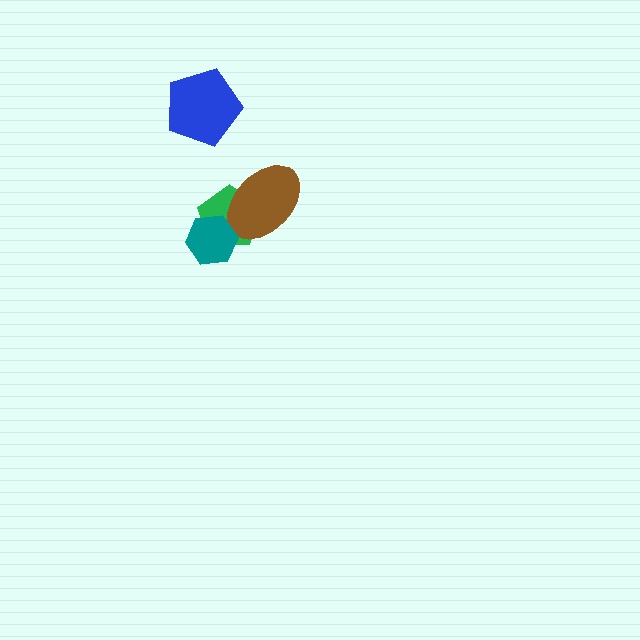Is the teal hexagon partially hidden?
No, no other shape covers it.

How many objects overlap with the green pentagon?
2 objects overlap with the green pentagon.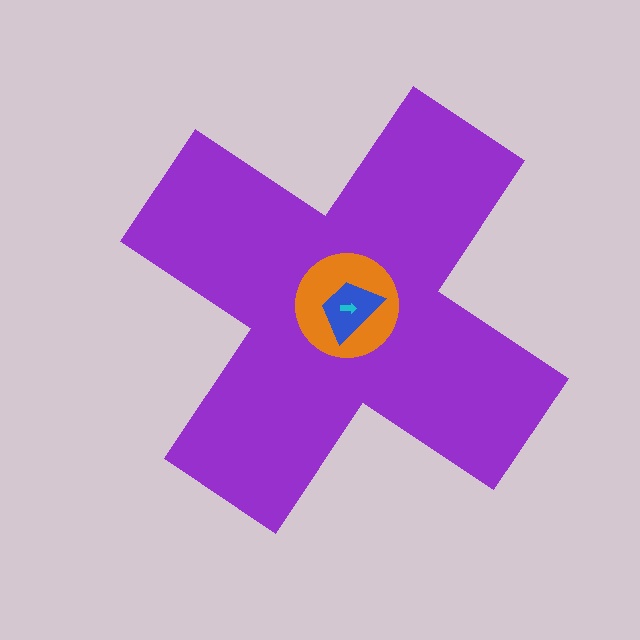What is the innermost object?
The cyan arrow.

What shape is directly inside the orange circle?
The blue trapezoid.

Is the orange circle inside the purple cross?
Yes.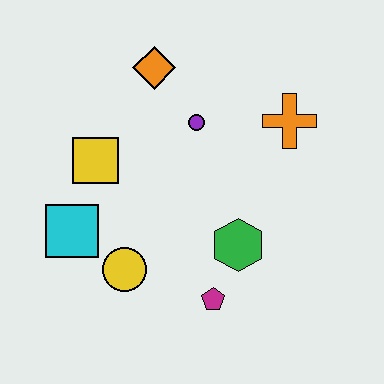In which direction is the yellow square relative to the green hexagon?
The yellow square is to the left of the green hexagon.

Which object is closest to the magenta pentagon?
The green hexagon is closest to the magenta pentagon.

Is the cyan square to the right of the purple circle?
No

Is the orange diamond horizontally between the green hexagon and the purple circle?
No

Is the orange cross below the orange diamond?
Yes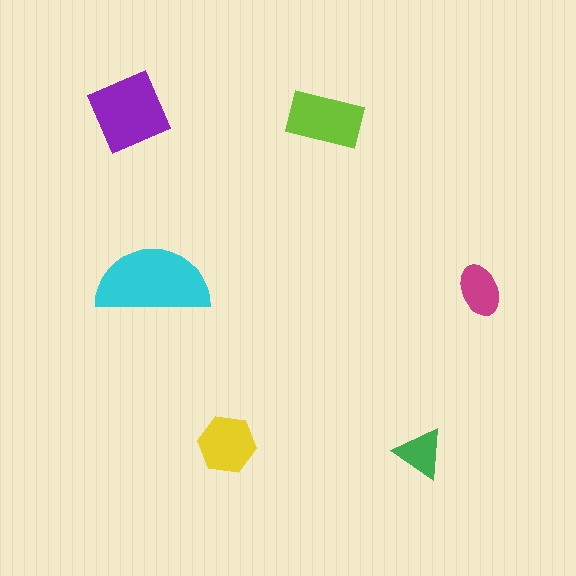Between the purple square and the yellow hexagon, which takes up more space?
The purple square.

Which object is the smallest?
The green triangle.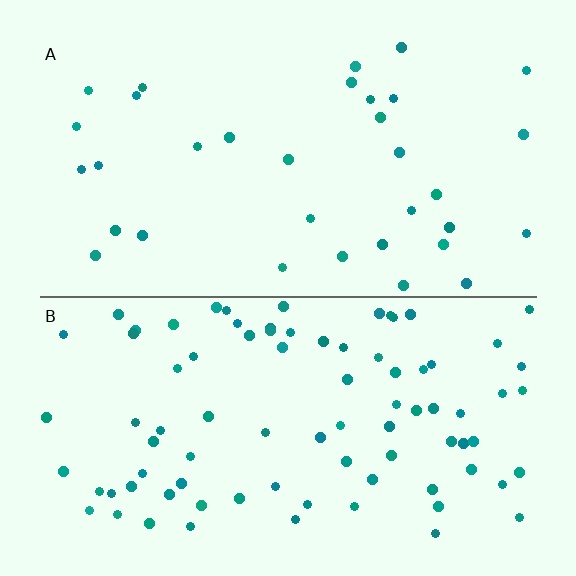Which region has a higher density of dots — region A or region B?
B (the bottom).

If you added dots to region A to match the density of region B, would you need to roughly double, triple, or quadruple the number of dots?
Approximately triple.